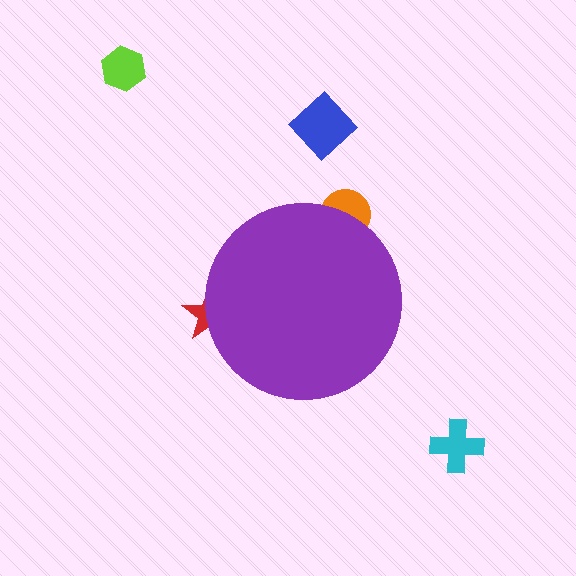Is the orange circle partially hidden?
Yes, the orange circle is partially hidden behind the purple circle.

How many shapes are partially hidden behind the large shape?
2 shapes are partially hidden.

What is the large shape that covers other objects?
A purple circle.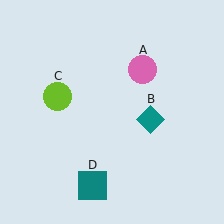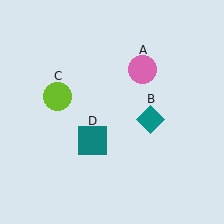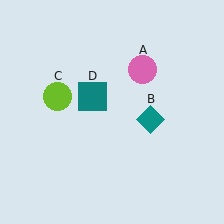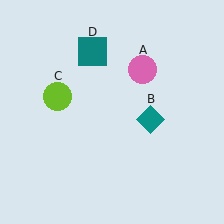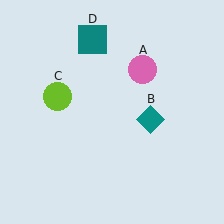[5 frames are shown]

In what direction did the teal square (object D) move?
The teal square (object D) moved up.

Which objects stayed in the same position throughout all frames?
Pink circle (object A) and teal diamond (object B) and lime circle (object C) remained stationary.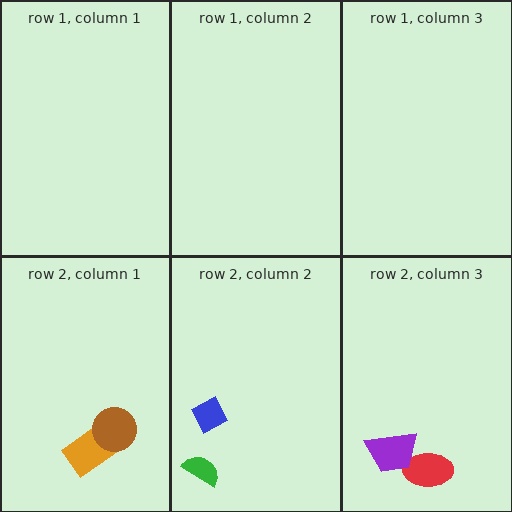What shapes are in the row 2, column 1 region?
The orange rectangle, the brown circle.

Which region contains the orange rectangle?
The row 2, column 1 region.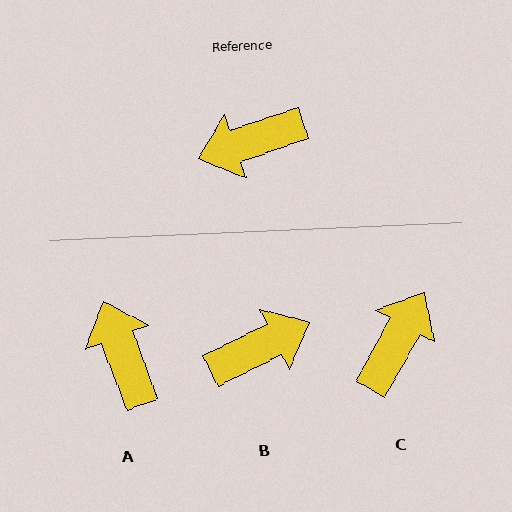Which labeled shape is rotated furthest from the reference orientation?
B, about 173 degrees away.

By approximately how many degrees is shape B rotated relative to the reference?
Approximately 173 degrees clockwise.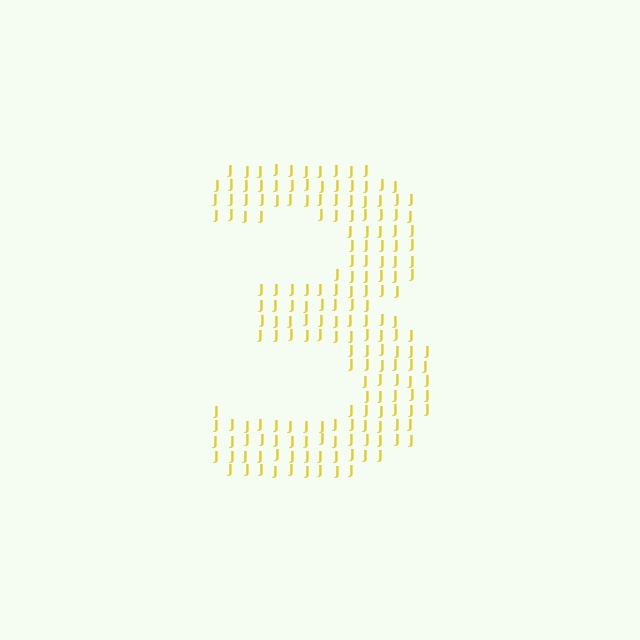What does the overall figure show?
The overall figure shows the digit 3.